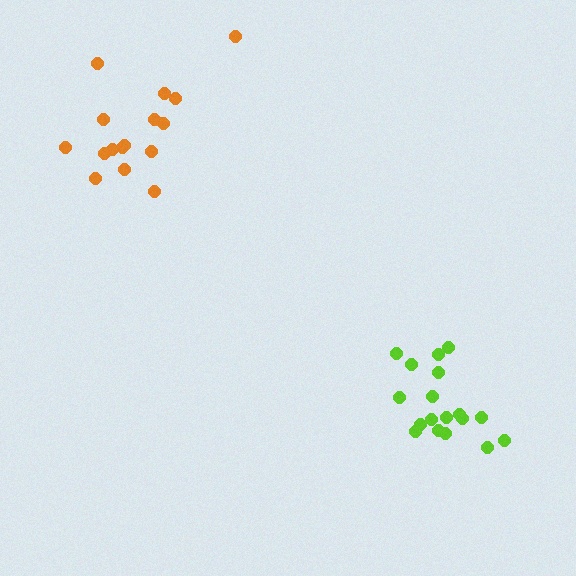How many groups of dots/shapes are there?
There are 2 groups.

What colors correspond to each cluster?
The clusters are colored: lime, orange.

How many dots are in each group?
Group 1: 18 dots, Group 2: 16 dots (34 total).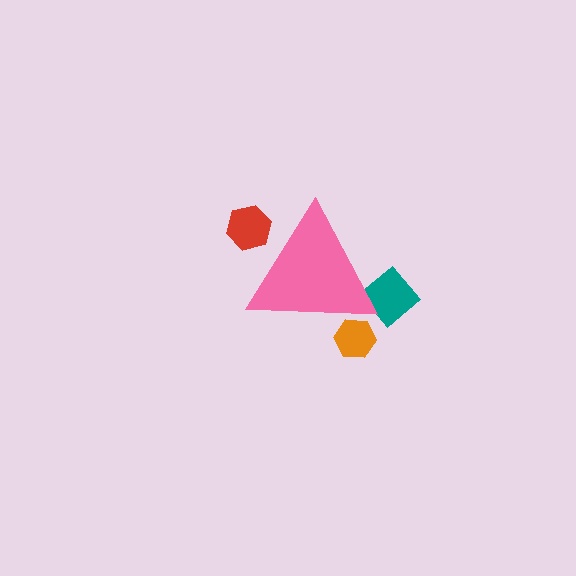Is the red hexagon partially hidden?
Yes, the red hexagon is partially hidden behind the pink triangle.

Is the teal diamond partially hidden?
Yes, the teal diamond is partially hidden behind the pink triangle.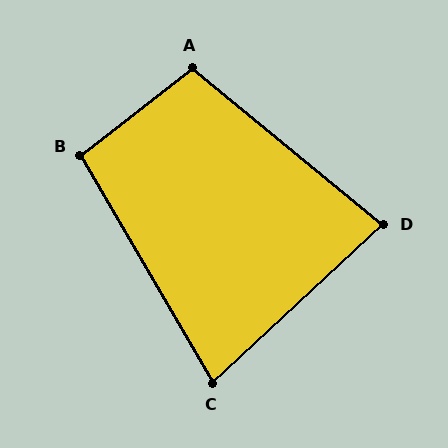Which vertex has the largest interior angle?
A, at approximately 102 degrees.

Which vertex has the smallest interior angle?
C, at approximately 78 degrees.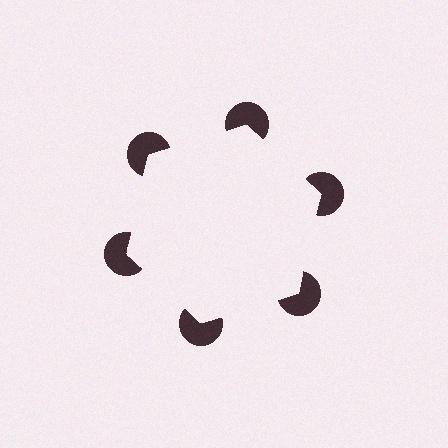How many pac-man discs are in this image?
There are 6 — one at each vertex of the illusory hexagon.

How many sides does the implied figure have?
6 sides.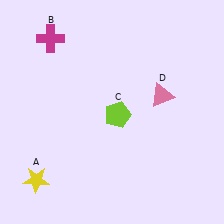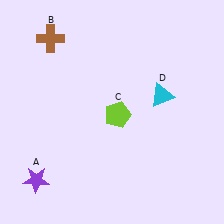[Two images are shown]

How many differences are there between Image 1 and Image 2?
There are 3 differences between the two images.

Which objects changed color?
A changed from yellow to purple. B changed from magenta to brown. D changed from pink to cyan.